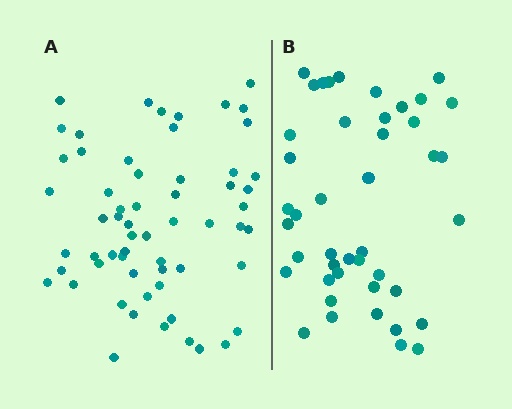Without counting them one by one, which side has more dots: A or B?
Region A (the left region) has more dots.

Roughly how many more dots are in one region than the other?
Region A has approximately 15 more dots than region B.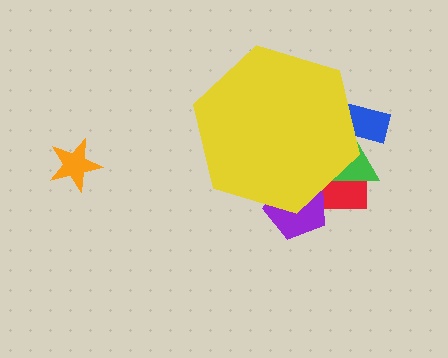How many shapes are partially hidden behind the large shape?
4 shapes are partially hidden.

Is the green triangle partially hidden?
Yes, the green triangle is partially hidden behind the yellow hexagon.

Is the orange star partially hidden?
No, the orange star is fully visible.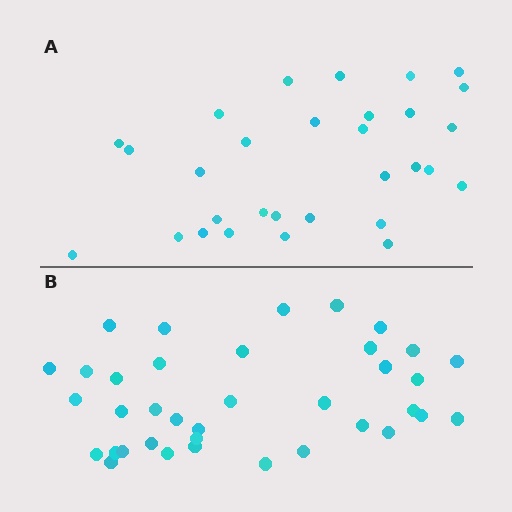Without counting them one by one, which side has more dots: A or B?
Region B (the bottom region) has more dots.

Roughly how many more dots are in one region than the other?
Region B has roughly 8 or so more dots than region A.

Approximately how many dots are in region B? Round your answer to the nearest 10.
About 40 dots. (The exact count is 37, which rounds to 40.)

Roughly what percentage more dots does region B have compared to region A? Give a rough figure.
About 25% more.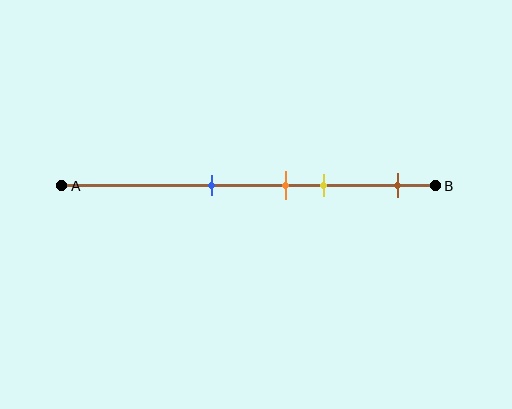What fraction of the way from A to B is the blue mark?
The blue mark is approximately 40% (0.4) of the way from A to B.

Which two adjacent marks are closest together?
The orange and yellow marks are the closest adjacent pair.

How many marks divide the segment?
There are 4 marks dividing the segment.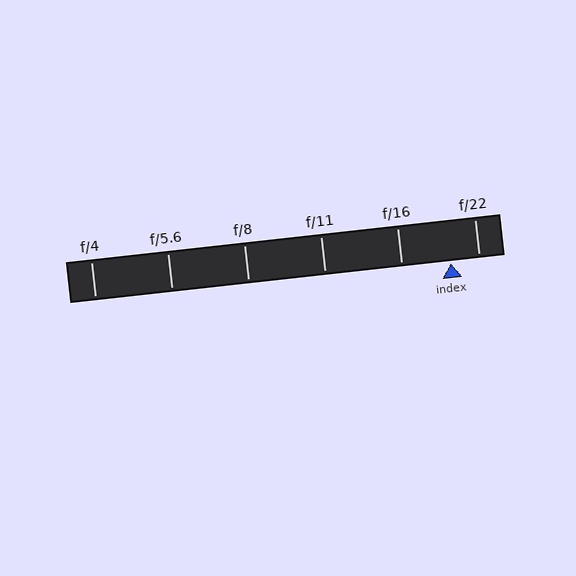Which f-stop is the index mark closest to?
The index mark is closest to f/22.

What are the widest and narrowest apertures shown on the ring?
The widest aperture shown is f/4 and the narrowest is f/22.